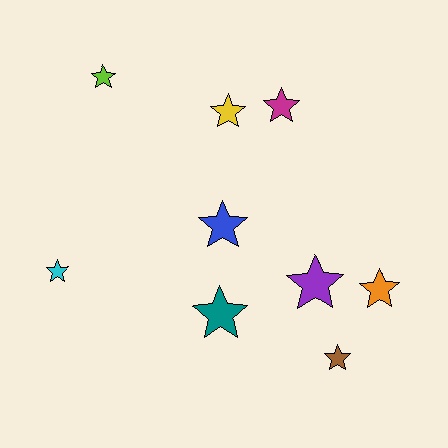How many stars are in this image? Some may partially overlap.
There are 9 stars.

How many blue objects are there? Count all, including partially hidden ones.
There is 1 blue object.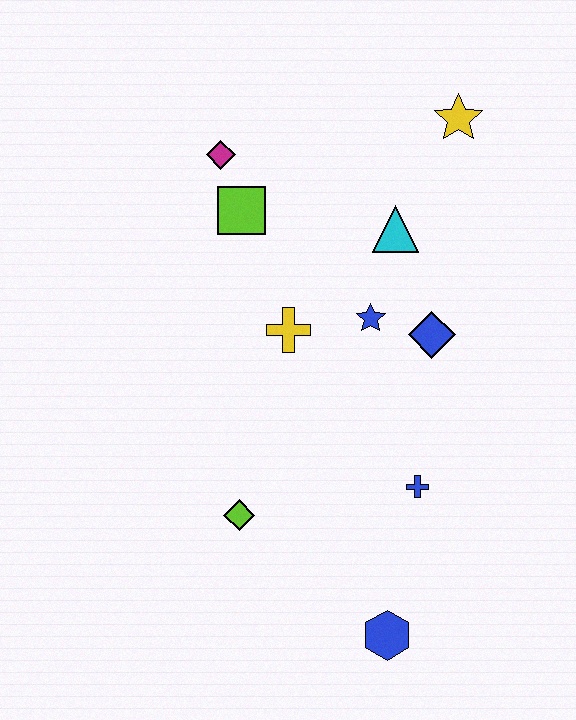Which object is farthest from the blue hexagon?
The yellow star is farthest from the blue hexagon.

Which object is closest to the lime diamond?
The blue cross is closest to the lime diamond.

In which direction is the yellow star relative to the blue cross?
The yellow star is above the blue cross.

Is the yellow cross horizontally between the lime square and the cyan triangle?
Yes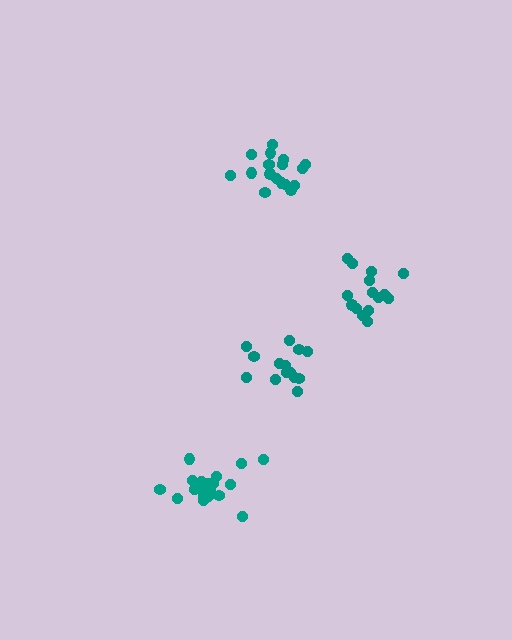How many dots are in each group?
Group 1: 15 dots, Group 2: 20 dots, Group 3: 14 dots, Group 4: 17 dots (66 total).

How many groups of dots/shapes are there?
There are 4 groups.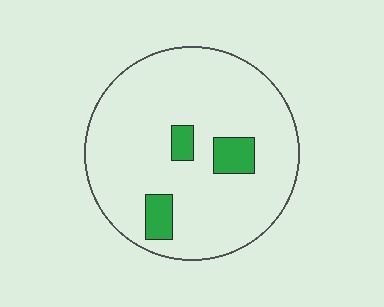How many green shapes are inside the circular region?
3.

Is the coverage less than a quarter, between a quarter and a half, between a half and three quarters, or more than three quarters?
Less than a quarter.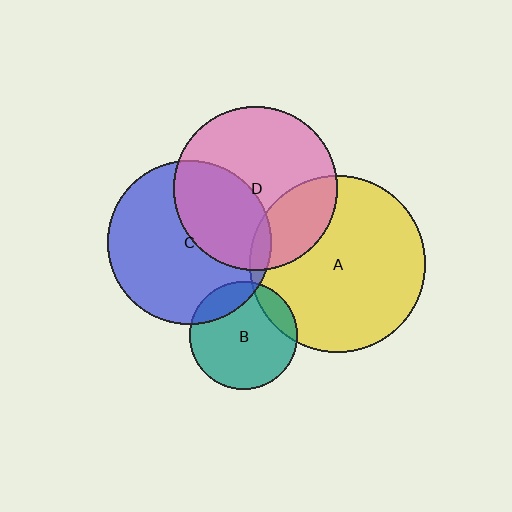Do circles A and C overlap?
Yes.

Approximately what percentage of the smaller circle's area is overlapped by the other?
Approximately 5%.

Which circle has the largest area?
Circle A (yellow).